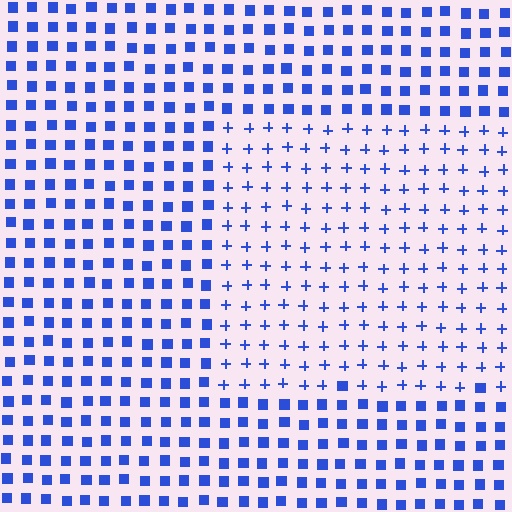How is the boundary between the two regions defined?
The boundary is defined by a change in element shape: plus signs inside vs. squares outside. All elements share the same color and spacing.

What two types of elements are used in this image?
The image uses plus signs inside the rectangle region and squares outside it.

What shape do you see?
I see a rectangle.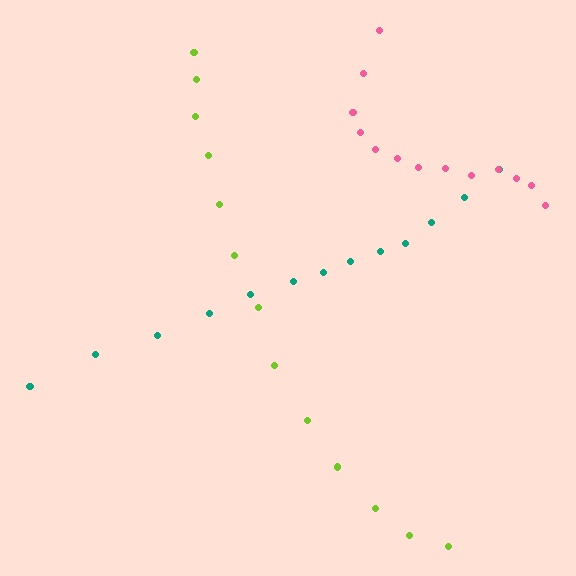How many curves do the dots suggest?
There are 3 distinct paths.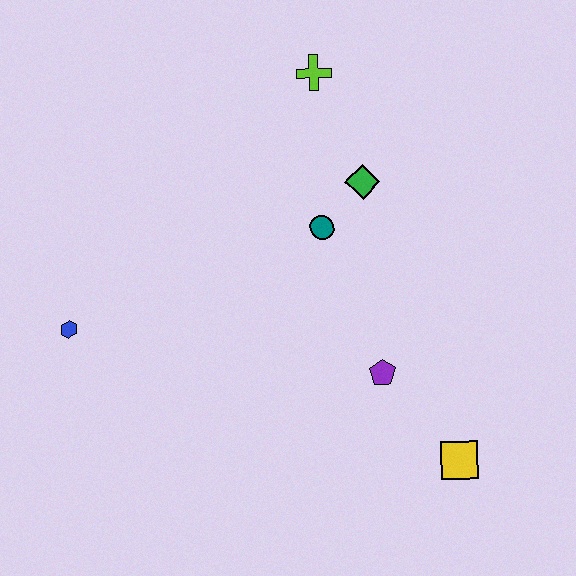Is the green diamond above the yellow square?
Yes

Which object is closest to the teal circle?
The green diamond is closest to the teal circle.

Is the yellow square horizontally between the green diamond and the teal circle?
No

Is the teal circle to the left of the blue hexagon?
No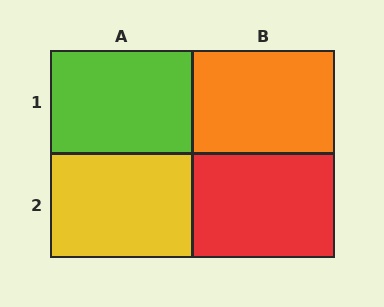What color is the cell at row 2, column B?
Red.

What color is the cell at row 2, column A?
Yellow.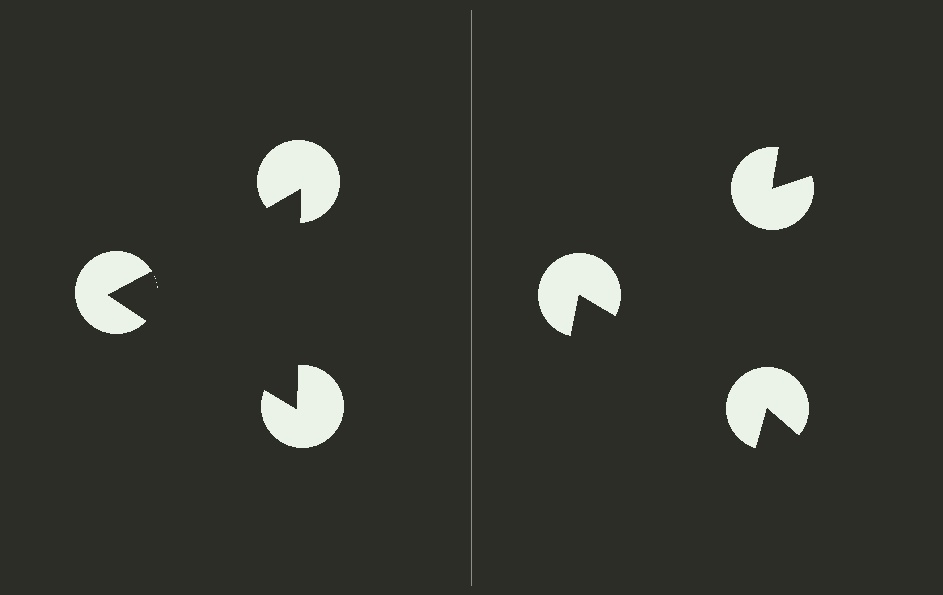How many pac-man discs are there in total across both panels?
6 — 3 on each side.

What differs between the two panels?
The pac-man discs are positioned identically on both sides; only the wedge orientations differ. On the left they align to a triangle; on the right they are misaligned.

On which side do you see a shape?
An illusory triangle appears on the left side. On the right side the wedge cuts are rotated, so no coherent shape forms.